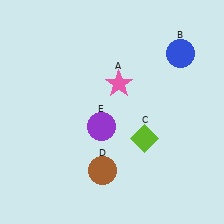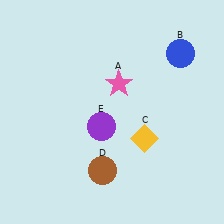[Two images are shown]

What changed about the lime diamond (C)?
In Image 1, C is lime. In Image 2, it changed to yellow.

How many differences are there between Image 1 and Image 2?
There is 1 difference between the two images.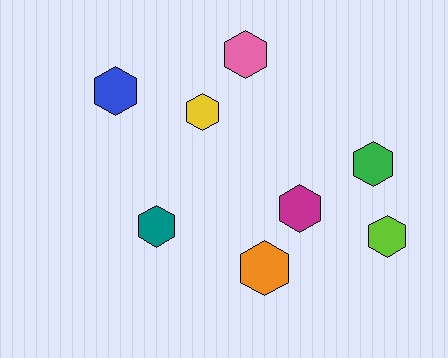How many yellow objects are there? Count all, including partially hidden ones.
There is 1 yellow object.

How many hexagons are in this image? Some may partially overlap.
There are 8 hexagons.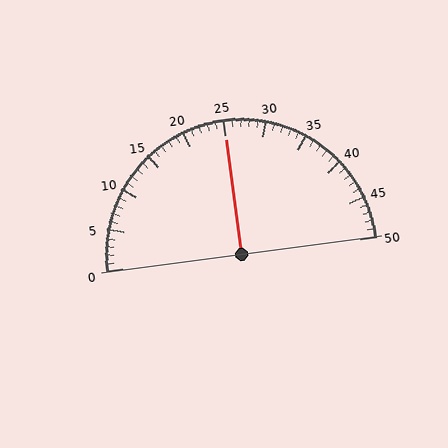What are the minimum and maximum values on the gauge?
The gauge ranges from 0 to 50.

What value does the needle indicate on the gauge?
The needle indicates approximately 25.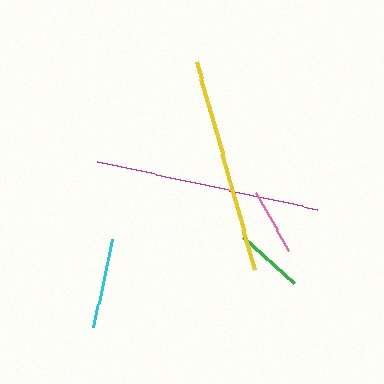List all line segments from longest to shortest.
From longest to shortest: magenta, yellow, cyan, green, pink.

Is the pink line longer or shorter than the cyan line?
The cyan line is longer than the pink line.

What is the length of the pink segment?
The pink segment is approximately 67 pixels long.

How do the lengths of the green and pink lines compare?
The green and pink lines are approximately the same length.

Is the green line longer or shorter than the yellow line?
The yellow line is longer than the green line.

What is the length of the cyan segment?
The cyan segment is approximately 89 pixels long.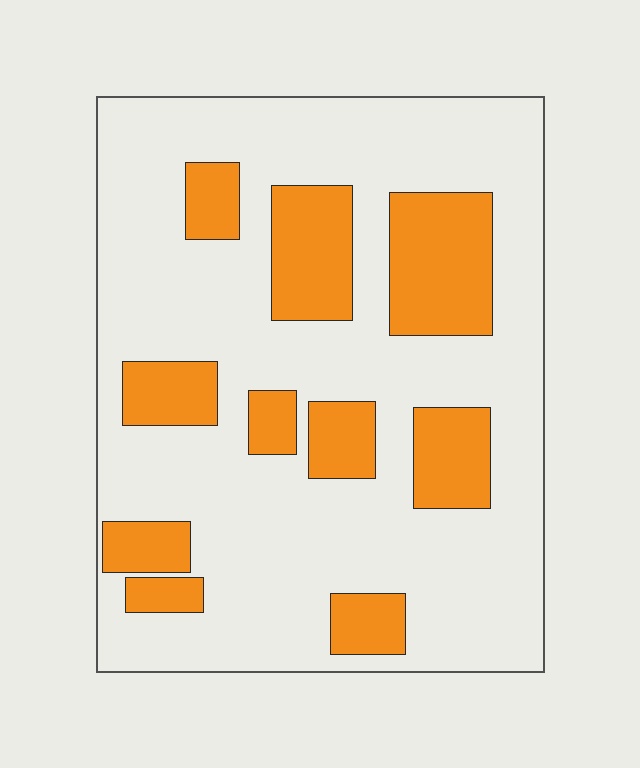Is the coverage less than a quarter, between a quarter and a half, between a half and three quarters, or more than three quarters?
Between a quarter and a half.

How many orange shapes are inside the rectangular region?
10.